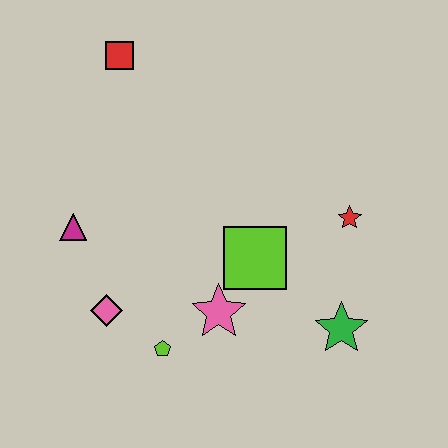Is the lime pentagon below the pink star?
Yes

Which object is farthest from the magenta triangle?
The green star is farthest from the magenta triangle.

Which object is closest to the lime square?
The pink star is closest to the lime square.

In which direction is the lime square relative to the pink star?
The lime square is above the pink star.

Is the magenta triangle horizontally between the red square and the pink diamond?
No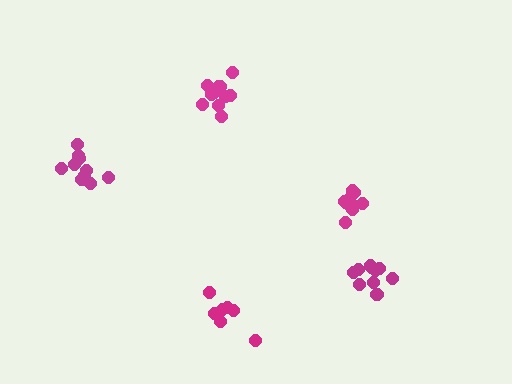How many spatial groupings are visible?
There are 5 spatial groupings.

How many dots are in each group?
Group 1: 11 dots, Group 2: 10 dots, Group 3: 8 dots, Group 4: 11 dots, Group 5: 11 dots (51 total).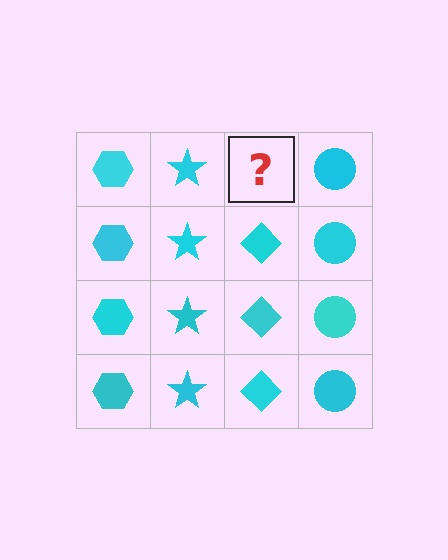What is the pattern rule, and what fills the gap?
The rule is that each column has a consistent shape. The gap should be filled with a cyan diamond.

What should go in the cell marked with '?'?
The missing cell should contain a cyan diamond.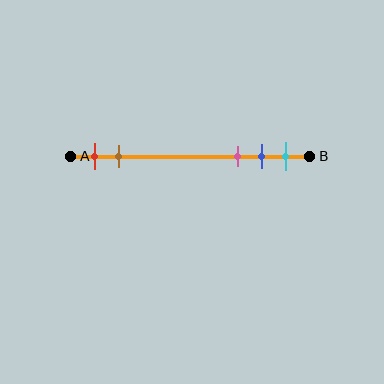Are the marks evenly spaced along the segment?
No, the marks are not evenly spaced.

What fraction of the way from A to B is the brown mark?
The brown mark is approximately 20% (0.2) of the way from A to B.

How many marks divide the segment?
There are 5 marks dividing the segment.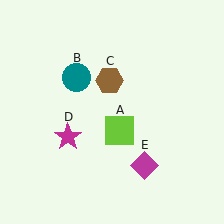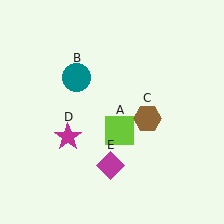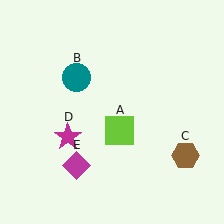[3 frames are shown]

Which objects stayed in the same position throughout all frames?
Lime square (object A) and teal circle (object B) and magenta star (object D) remained stationary.